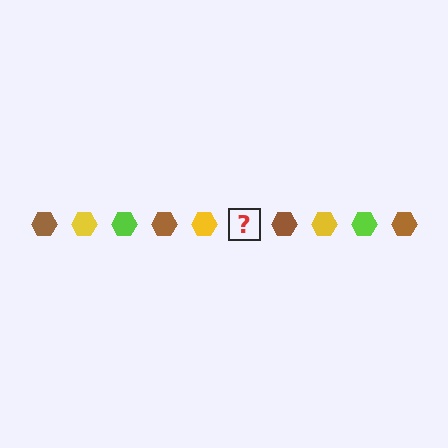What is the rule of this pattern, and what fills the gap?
The rule is that the pattern cycles through brown, yellow, lime hexagons. The gap should be filled with a lime hexagon.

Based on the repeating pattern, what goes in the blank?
The blank should be a lime hexagon.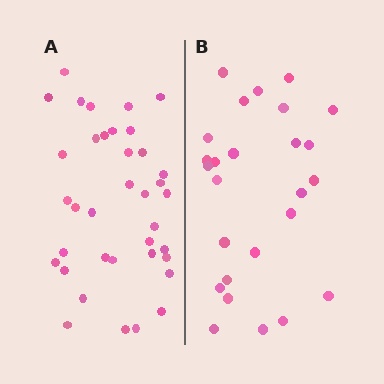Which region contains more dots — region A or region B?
Region A (the left region) has more dots.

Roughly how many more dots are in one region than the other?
Region A has roughly 12 or so more dots than region B.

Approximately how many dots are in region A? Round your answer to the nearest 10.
About 40 dots. (The exact count is 37, which rounds to 40.)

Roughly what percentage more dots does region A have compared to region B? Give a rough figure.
About 40% more.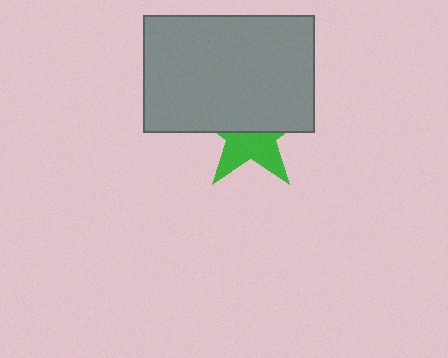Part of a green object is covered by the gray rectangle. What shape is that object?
It is a star.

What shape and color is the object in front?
The object in front is a gray rectangle.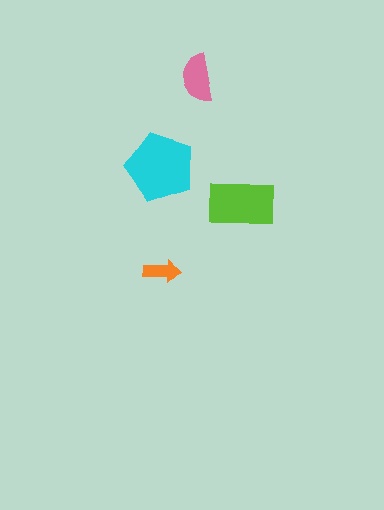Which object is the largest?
The cyan pentagon.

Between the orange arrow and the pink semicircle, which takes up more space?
The pink semicircle.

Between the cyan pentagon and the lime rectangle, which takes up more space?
The cyan pentagon.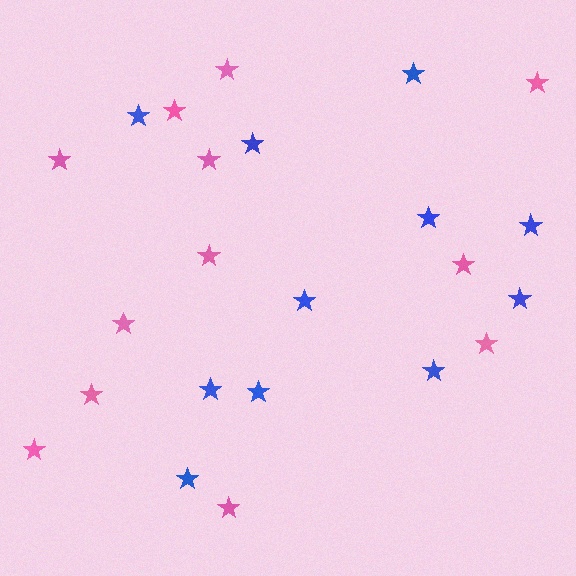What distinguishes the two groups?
There are 2 groups: one group of blue stars (11) and one group of pink stars (12).